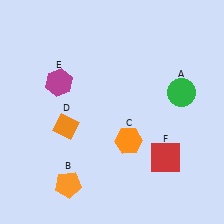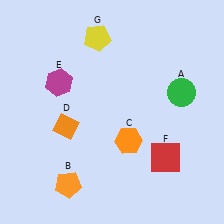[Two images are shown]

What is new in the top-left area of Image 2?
A yellow pentagon (G) was added in the top-left area of Image 2.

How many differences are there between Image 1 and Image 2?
There is 1 difference between the two images.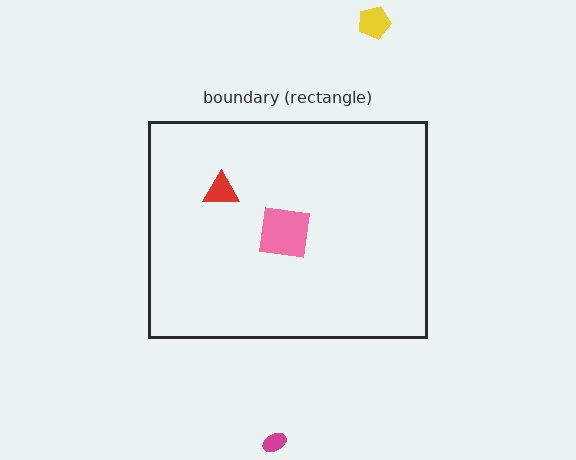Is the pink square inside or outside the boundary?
Inside.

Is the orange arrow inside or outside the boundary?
Inside.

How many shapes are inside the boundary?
3 inside, 2 outside.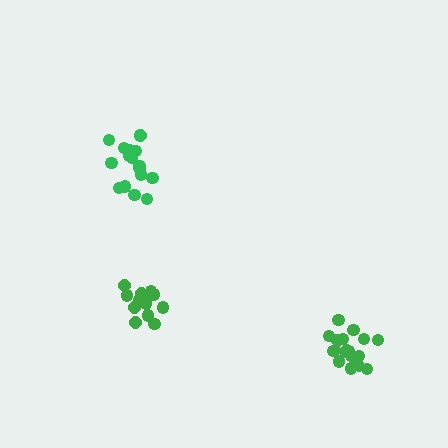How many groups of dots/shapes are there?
There are 3 groups.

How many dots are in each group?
Group 1: 19 dots, Group 2: 17 dots, Group 3: 14 dots (50 total).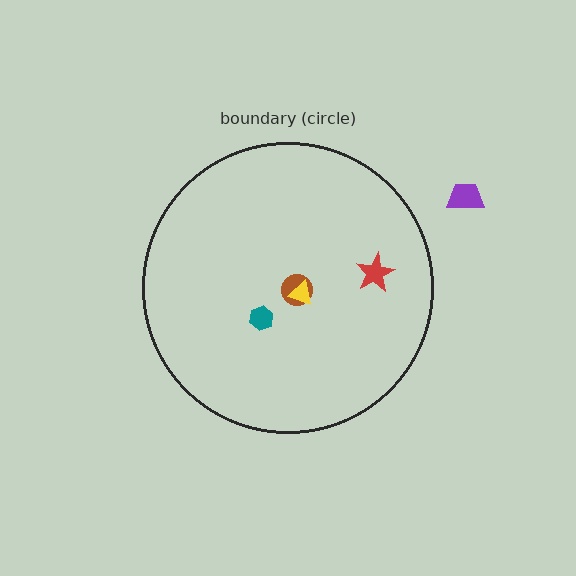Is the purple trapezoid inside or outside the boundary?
Outside.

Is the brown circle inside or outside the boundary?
Inside.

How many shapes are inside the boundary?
4 inside, 1 outside.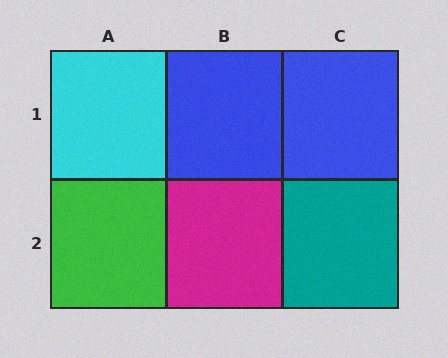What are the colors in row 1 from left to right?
Cyan, blue, blue.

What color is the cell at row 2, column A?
Green.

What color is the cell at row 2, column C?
Teal.